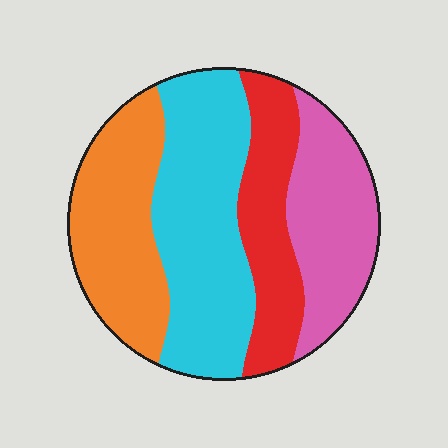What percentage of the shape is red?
Red takes up between a sixth and a third of the shape.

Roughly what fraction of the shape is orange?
Orange covers 25% of the shape.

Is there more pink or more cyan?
Cyan.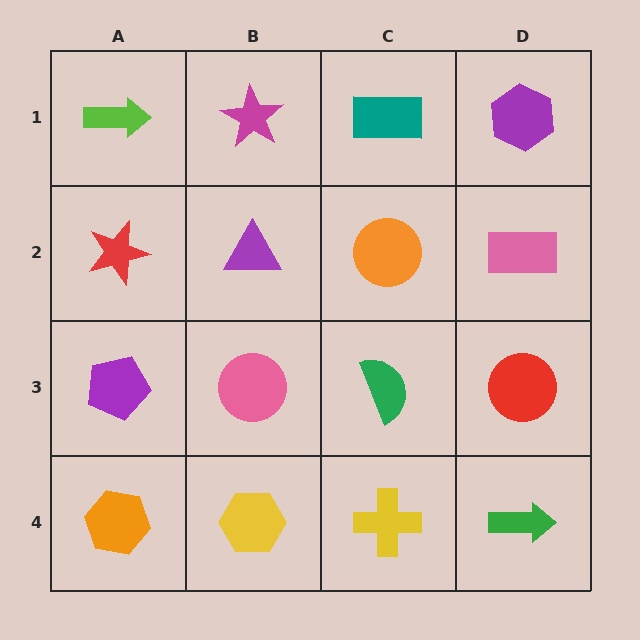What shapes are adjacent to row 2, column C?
A teal rectangle (row 1, column C), a green semicircle (row 3, column C), a purple triangle (row 2, column B), a pink rectangle (row 2, column D).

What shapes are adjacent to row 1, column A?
A red star (row 2, column A), a magenta star (row 1, column B).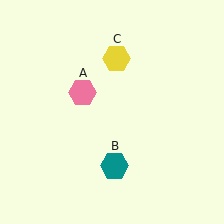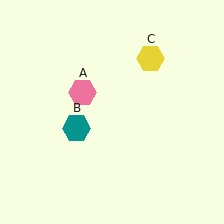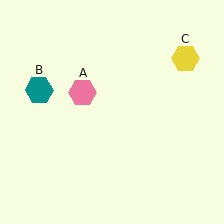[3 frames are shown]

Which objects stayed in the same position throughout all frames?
Pink hexagon (object A) remained stationary.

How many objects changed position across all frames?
2 objects changed position: teal hexagon (object B), yellow hexagon (object C).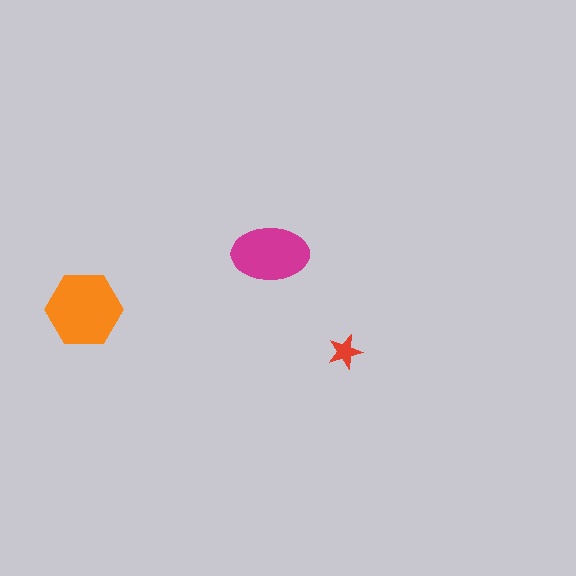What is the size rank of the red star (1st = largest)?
3rd.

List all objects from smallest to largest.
The red star, the magenta ellipse, the orange hexagon.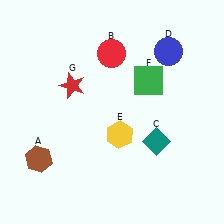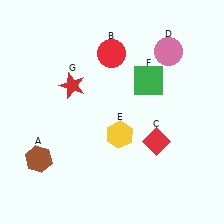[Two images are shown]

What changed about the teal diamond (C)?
In Image 1, C is teal. In Image 2, it changed to red.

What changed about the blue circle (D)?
In Image 1, D is blue. In Image 2, it changed to pink.